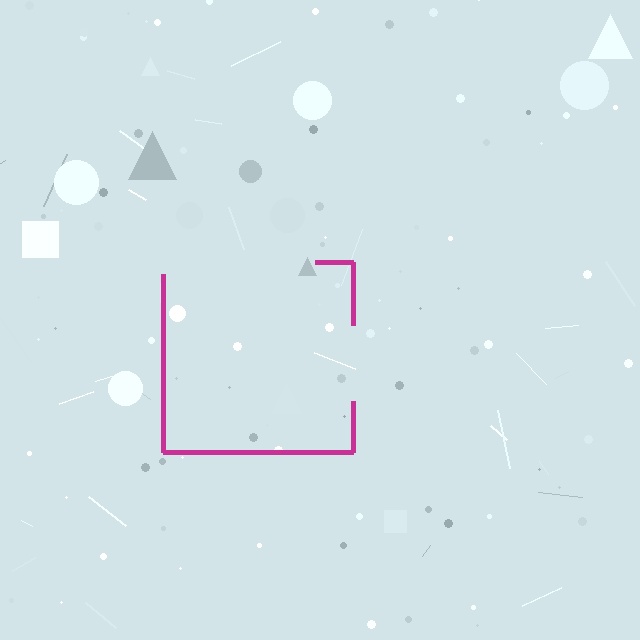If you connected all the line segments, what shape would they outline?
They would outline a square.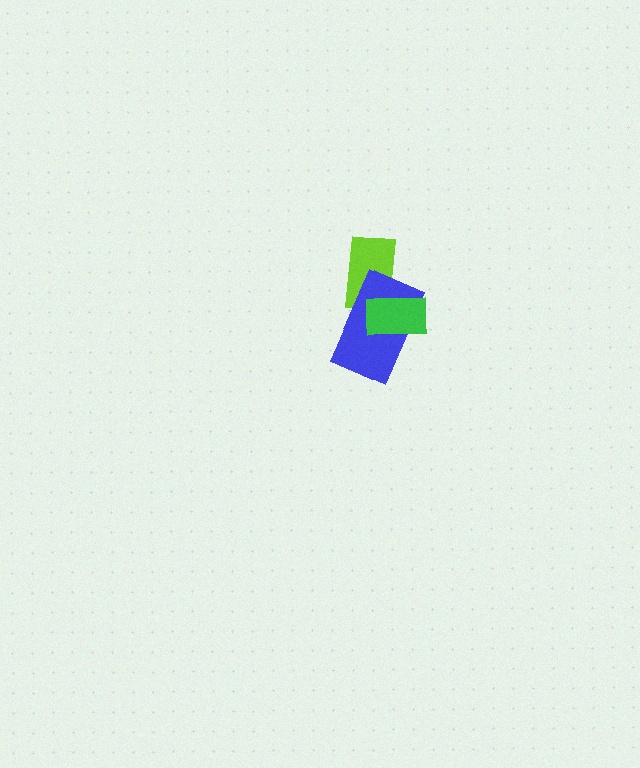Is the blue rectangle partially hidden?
Yes, it is partially covered by another shape.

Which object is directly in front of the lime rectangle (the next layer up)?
The blue rectangle is directly in front of the lime rectangle.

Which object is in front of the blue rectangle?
The green rectangle is in front of the blue rectangle.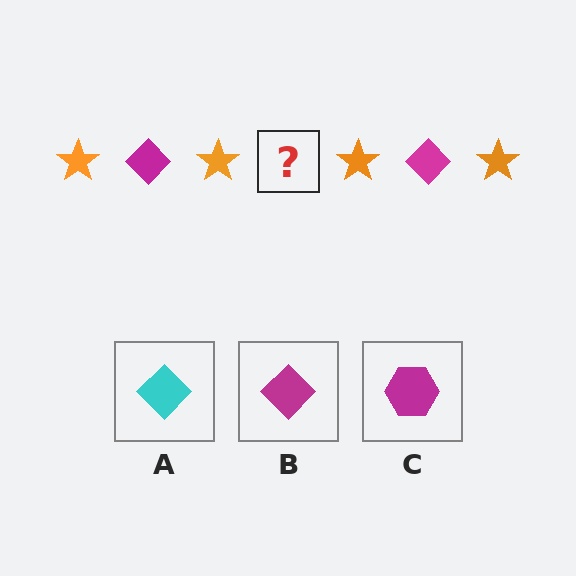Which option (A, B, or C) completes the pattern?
B.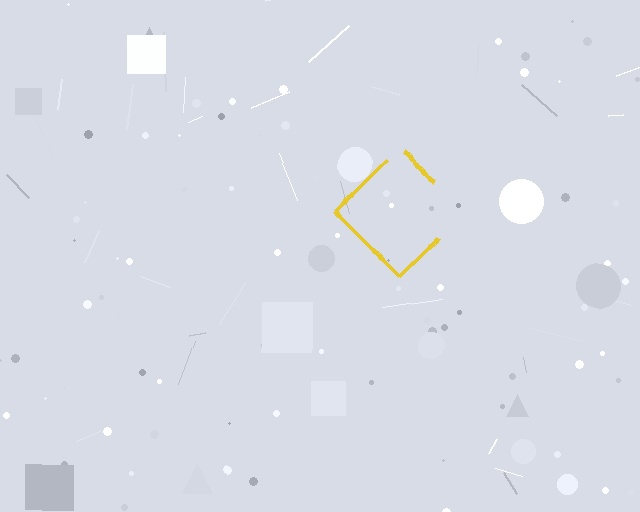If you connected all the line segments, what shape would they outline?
They would outline a diamond.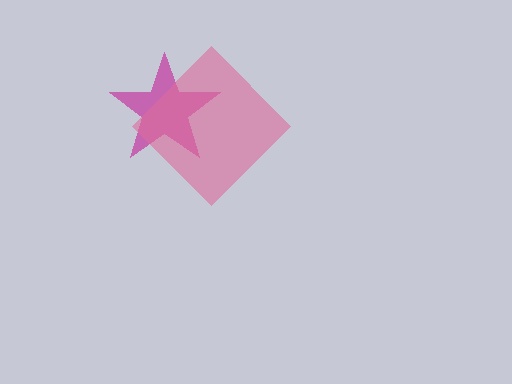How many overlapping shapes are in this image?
There are 2 overlapping shapes in the image.